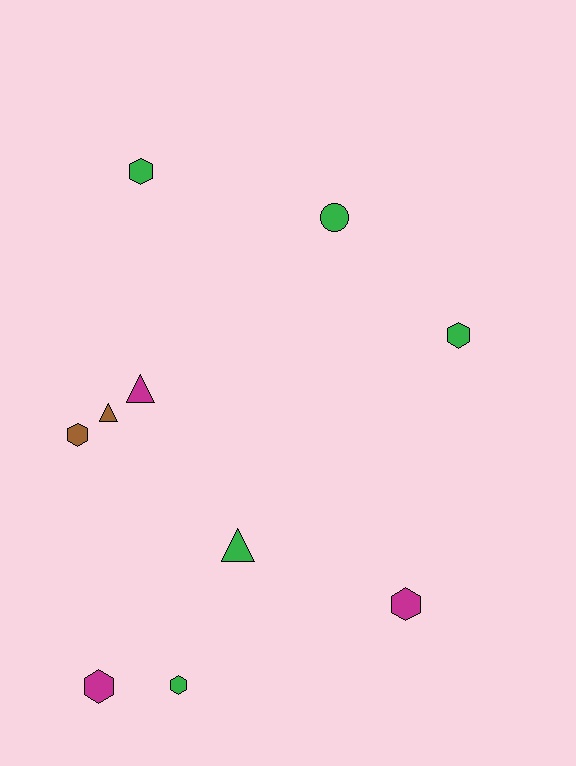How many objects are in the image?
There are 10 objects.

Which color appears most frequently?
Green, with 5 objects.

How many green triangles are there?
There is 1 green triangle.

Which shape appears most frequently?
Hexagon, with 6 objects.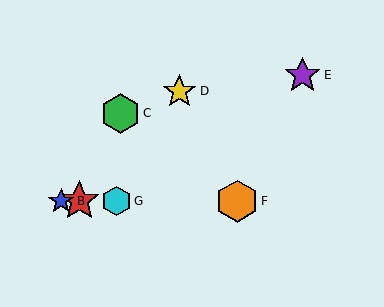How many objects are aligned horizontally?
4 objects (A, B, F, G) are aligned horizontally.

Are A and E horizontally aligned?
No, A is at y≈201 and E is at y≈75.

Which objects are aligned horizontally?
Objects A, B, F, G are aligned horizontally.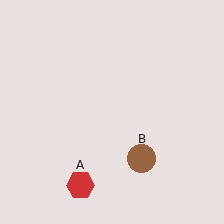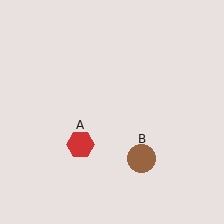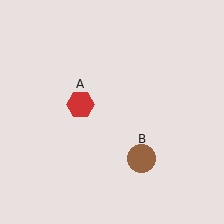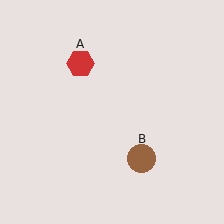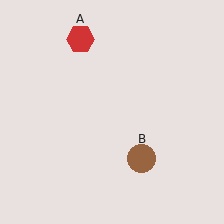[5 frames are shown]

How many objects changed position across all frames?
1 object changed position: red hexagon (object A).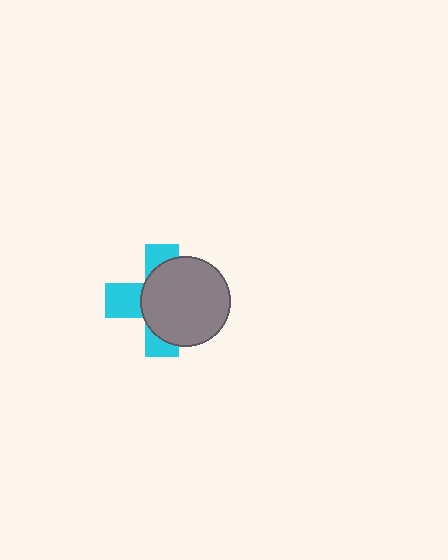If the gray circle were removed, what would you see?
You would see the complete cyan cross.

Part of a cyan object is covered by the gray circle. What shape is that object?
It is a cross.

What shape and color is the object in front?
The object in front is a gray circle.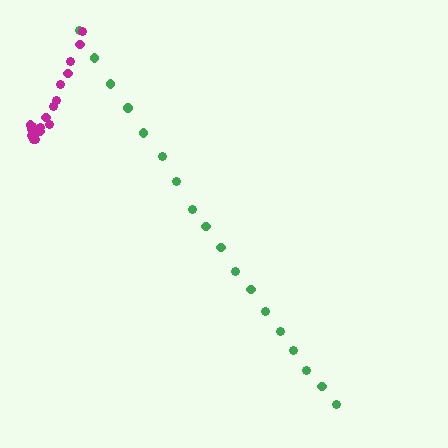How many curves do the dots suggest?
There are 2 distinct paths.